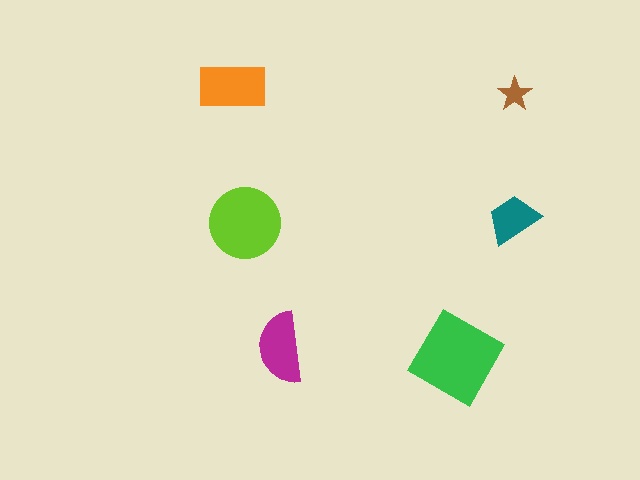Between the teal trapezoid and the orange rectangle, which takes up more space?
The orange rectangle.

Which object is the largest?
The green diamond.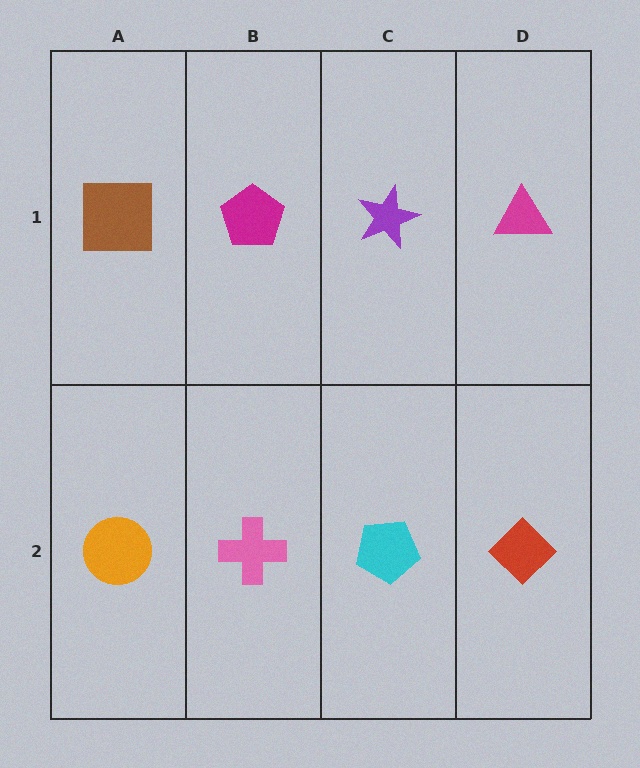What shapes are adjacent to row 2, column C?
A purple star (row 1, column C), a pink cross (row 2, column B), a red diamond (row 2, column D).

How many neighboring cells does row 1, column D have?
2.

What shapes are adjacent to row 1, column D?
A red diamond (row 2, column D), a purple star (row 1, column C).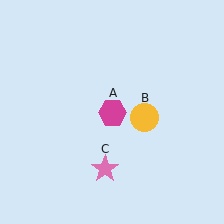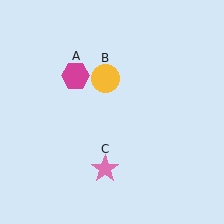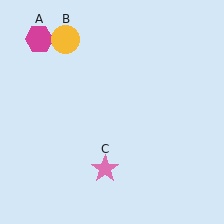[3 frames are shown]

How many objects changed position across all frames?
2 objects changed position: magenta hexagon (object A), yellow circle (object B).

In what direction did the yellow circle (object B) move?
The yellow circle (object B) moved up and to the left.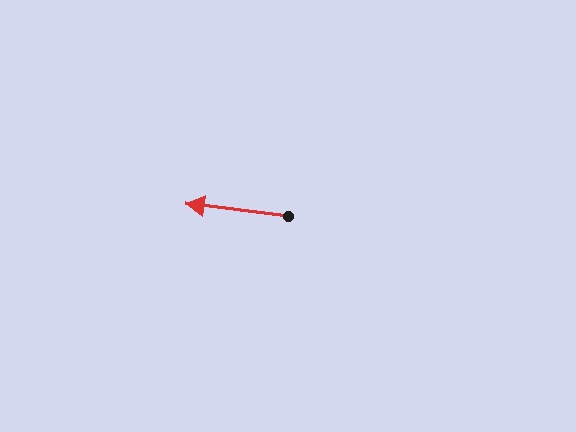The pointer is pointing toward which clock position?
Roughly 9 o'clock.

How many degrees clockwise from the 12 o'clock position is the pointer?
Approximately 277 degrees.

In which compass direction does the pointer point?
West.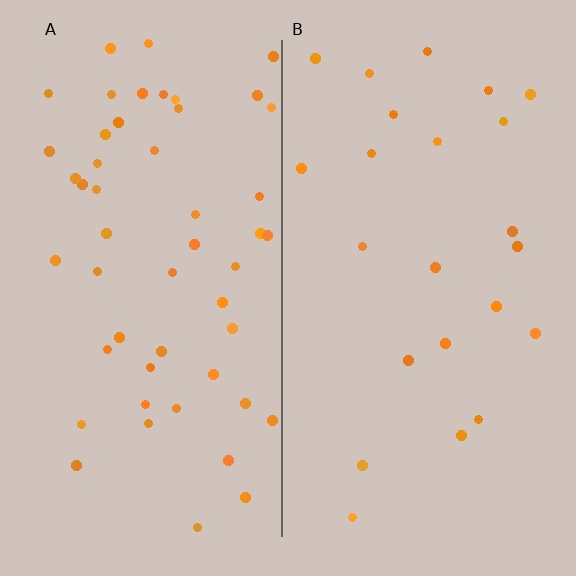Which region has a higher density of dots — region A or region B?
A (the left).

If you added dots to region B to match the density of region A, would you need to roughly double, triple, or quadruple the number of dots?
Approximately double.